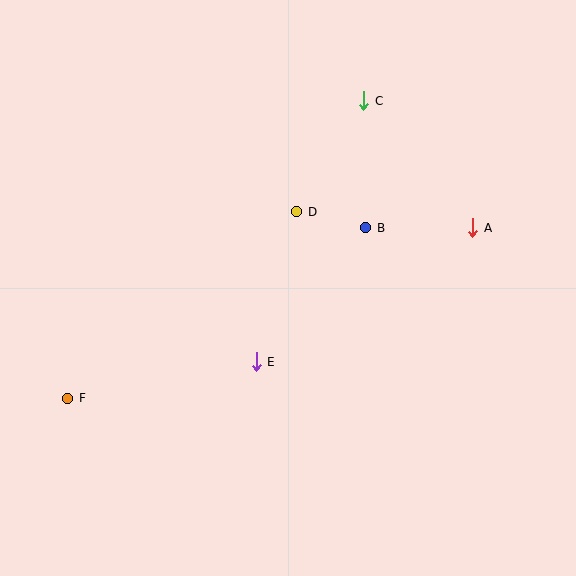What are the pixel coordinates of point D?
Point D is at (297, 212).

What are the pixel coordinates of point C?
Point C is at (364, 101).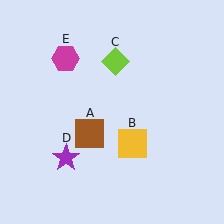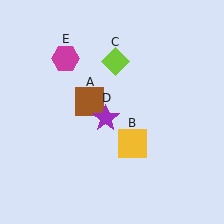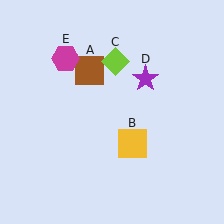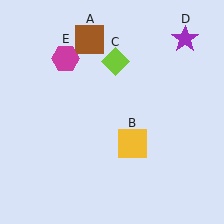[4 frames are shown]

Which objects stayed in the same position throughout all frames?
Yellow square (object B) and lime diamond (object C) and magenta hexagon (object E) remained stationary.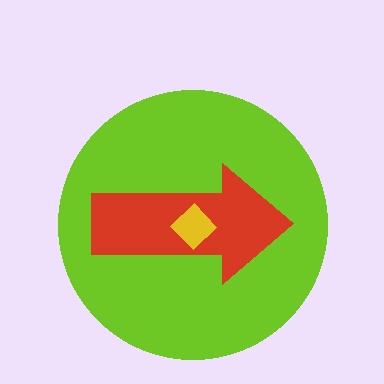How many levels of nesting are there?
3.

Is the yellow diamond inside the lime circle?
Yes.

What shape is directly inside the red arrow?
The yellow diamond.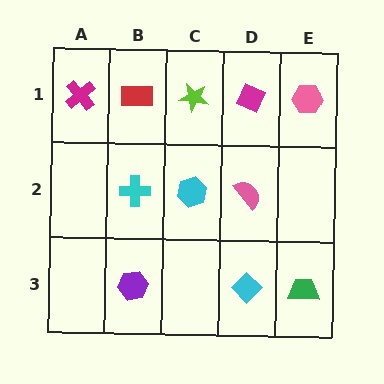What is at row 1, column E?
A pink hexagon.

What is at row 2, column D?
A pink semicircle.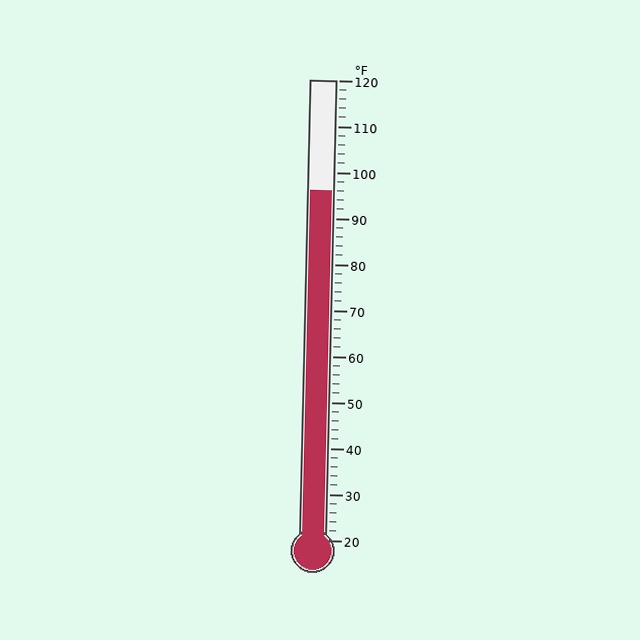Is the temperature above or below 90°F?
The temperature is above 90°F.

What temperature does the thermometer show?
The thermometer shows approximately 96°F.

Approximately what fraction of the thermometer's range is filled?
The thermometer is filled to approximately 75% of its range.